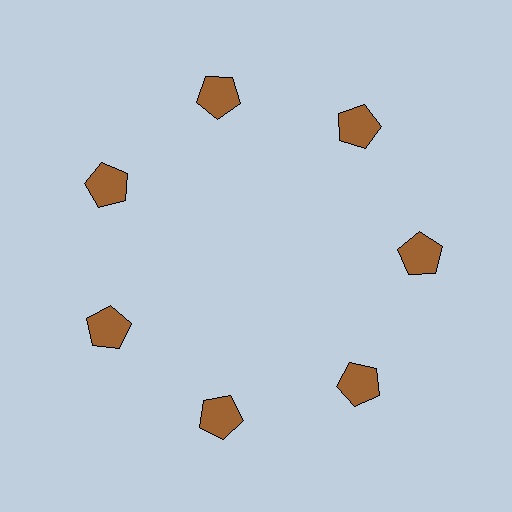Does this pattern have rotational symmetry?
Yes, this pattern has 7-fold rotational symmetry. It looks the same after rotating 51 degrees around the center.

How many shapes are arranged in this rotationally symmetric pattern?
There are 7 shapes, arranged in 7 groups of 1.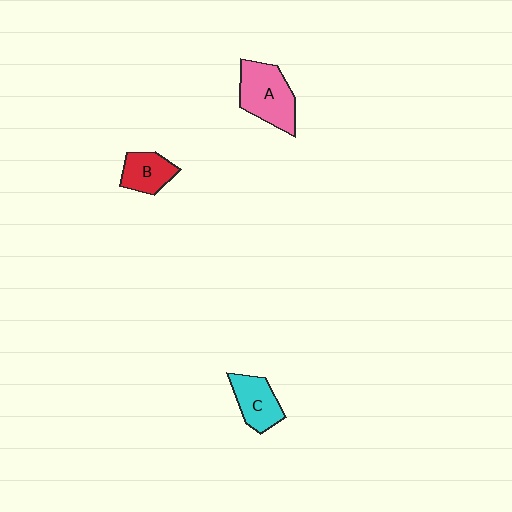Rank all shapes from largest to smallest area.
From largest to smallest: A (pink), C (cyan), B (red).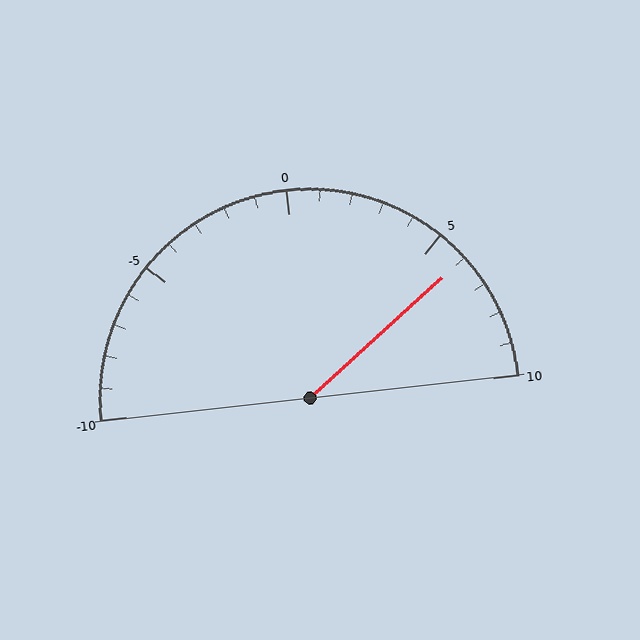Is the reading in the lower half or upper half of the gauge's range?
The reading is in the upper half of the range (-10 to 10).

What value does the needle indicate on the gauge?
The needle indicates approximately 6.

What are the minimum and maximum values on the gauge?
The gauge ranges from -10 to 10.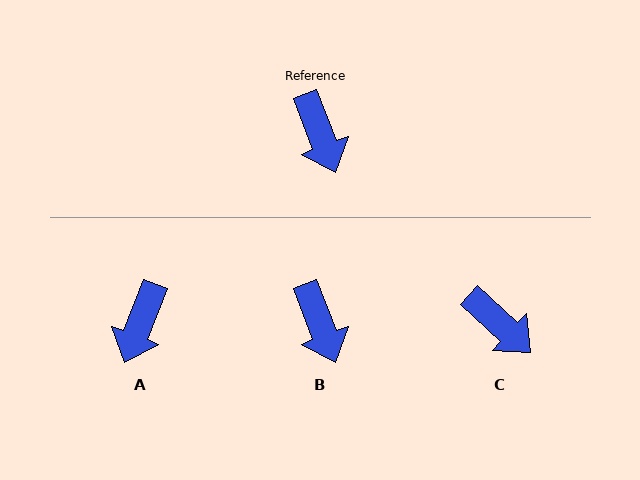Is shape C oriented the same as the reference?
No, it is off by about 26 degrees.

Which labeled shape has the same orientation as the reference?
B.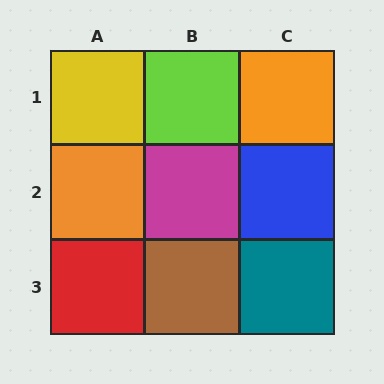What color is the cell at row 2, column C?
Blue.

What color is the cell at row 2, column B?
Magenta.